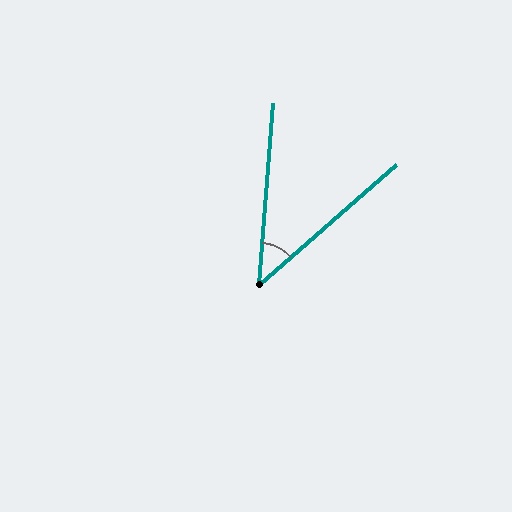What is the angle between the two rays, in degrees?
Approximately 45 degrees.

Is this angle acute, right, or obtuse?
It is acute.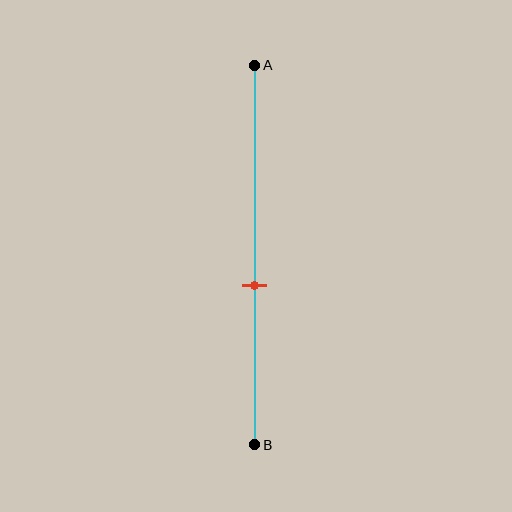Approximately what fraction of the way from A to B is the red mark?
The red mark is approximately 60% of the way from A to B.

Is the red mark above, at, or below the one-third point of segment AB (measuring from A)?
The red mark is below the one-third point of segment AB.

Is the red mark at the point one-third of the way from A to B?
No, the mark is at about 60% from A, not at the 33% one-third point.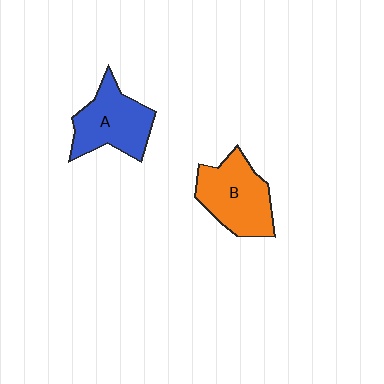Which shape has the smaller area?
Shape A (blue).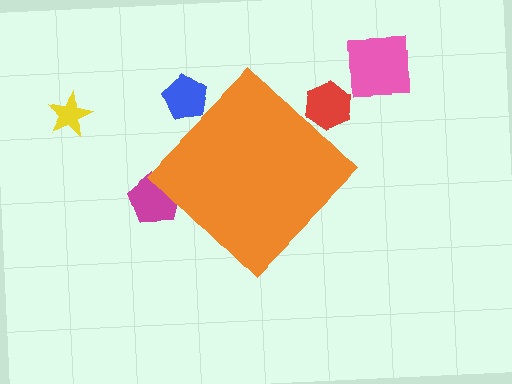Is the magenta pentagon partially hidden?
Yes, the magenta pentagon is partially hidden behind the orange diamond.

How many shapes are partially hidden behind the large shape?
3 shapes are partially hidden.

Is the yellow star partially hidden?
No, the yellow star is fully visible.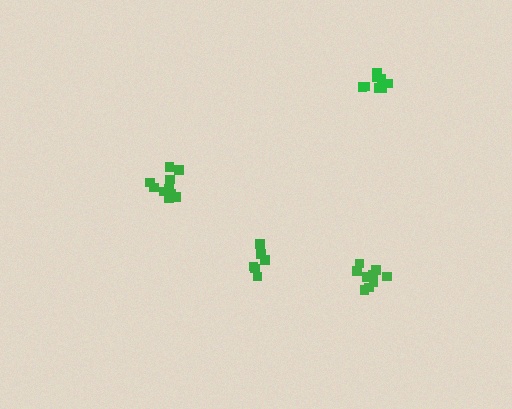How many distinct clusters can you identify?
There are 4 distinct clusters.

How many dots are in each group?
Group 1: 8 dots, Group 2: 10 dots, Group 3: 10 dots, Group 4: 6 dots (34 total).